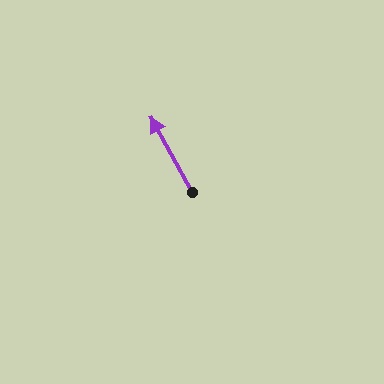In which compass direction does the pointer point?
Northwest.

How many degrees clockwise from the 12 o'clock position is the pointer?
Approximately 331 degrees.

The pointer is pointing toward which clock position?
Roughly 11 o'clock.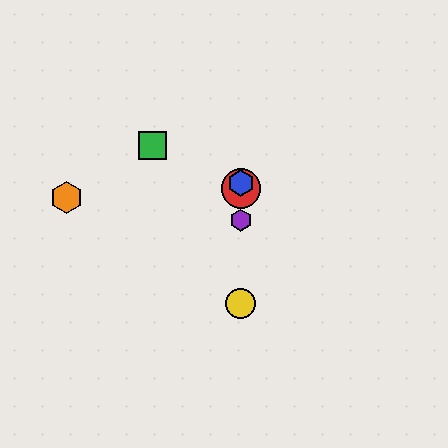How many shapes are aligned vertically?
4 shapes (the red circle, the blue hexagon, the yellow circle, the purple hexagon) are aligned vertically.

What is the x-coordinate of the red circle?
The red circle is at x≈241.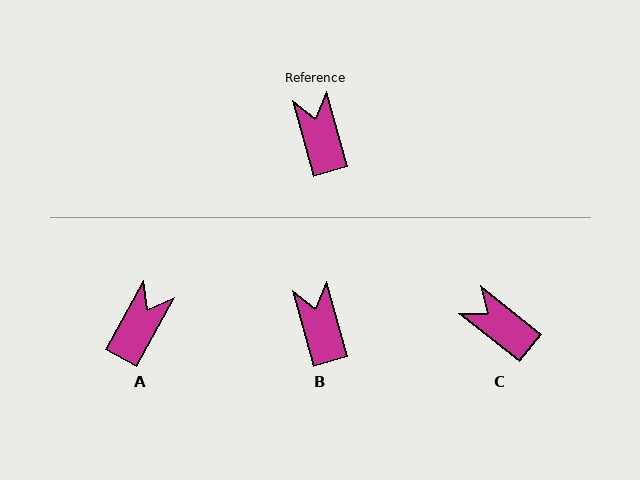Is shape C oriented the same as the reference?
No, it is off by about 36 degrees.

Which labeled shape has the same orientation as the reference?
B.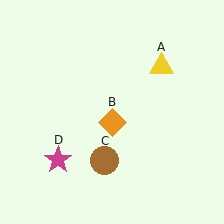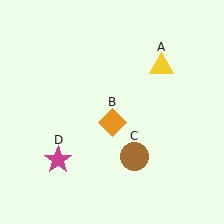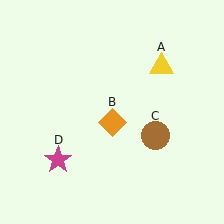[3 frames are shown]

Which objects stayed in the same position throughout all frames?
Yellow triangle (object A) and orange diamond (object B) and magenta star (object D) remained stationary.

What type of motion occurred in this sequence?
The brown circle (object C) rotated counterclockwise around the center of the scene.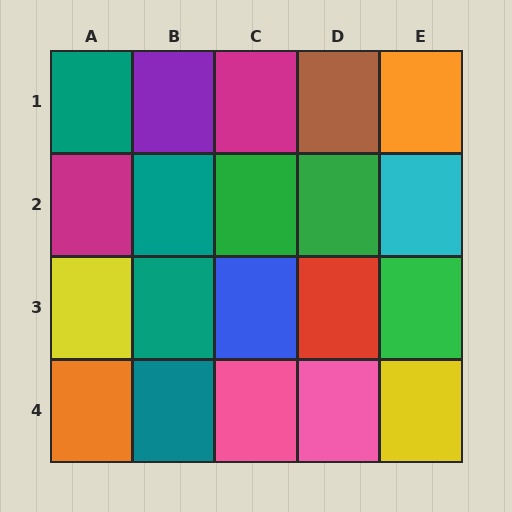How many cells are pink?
2 cells are pink.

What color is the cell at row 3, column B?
Teal.